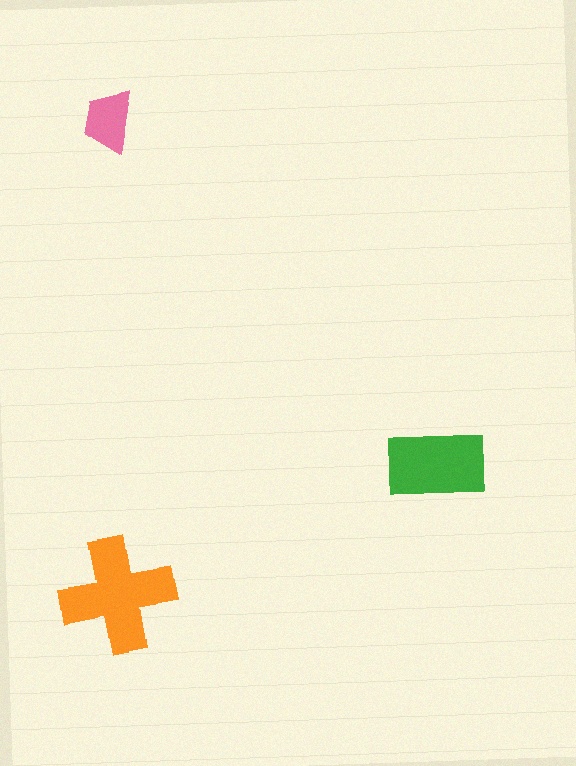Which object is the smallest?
The pink trapezoid.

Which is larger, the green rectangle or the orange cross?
The orange cross.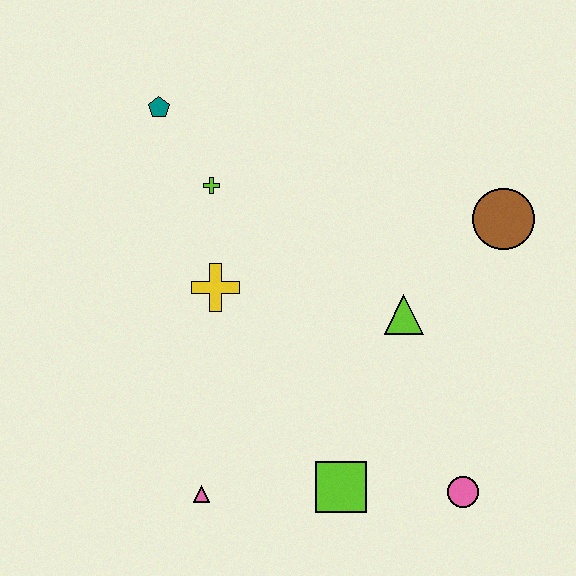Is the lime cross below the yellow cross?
No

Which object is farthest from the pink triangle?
The brown circle is farthest from the pink triangle.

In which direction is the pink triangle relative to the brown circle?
The pink triangle is to the left of the brown circle.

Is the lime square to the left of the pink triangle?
No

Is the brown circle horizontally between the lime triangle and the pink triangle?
No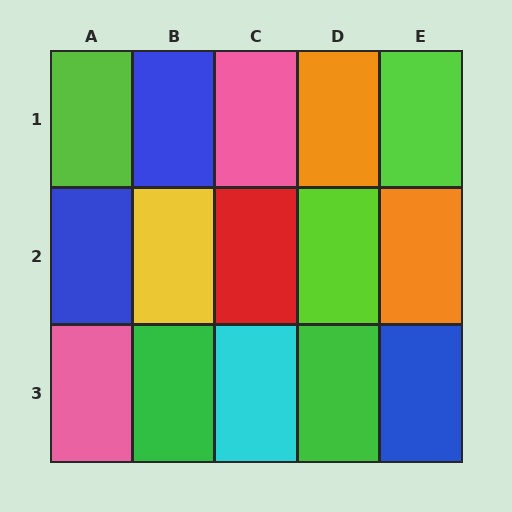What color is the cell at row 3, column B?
Green.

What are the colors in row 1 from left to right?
Lime, blue, pink, orange, lime.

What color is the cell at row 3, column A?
Pink.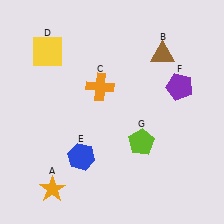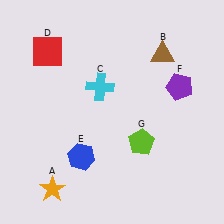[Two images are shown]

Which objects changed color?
C changed from orange to cyan. D changed from yellow to red.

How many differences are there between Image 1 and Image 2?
There are 2 differences between the two images.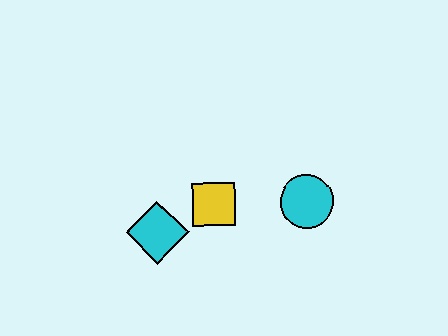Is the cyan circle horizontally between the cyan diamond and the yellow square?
No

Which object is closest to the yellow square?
The cyan diamond is closest to the yellow square.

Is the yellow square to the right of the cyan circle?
No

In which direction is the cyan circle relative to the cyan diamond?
The cyan circle is to the right of the cyan diamond.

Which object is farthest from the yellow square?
The cyan circle is farthest from the yellow square.